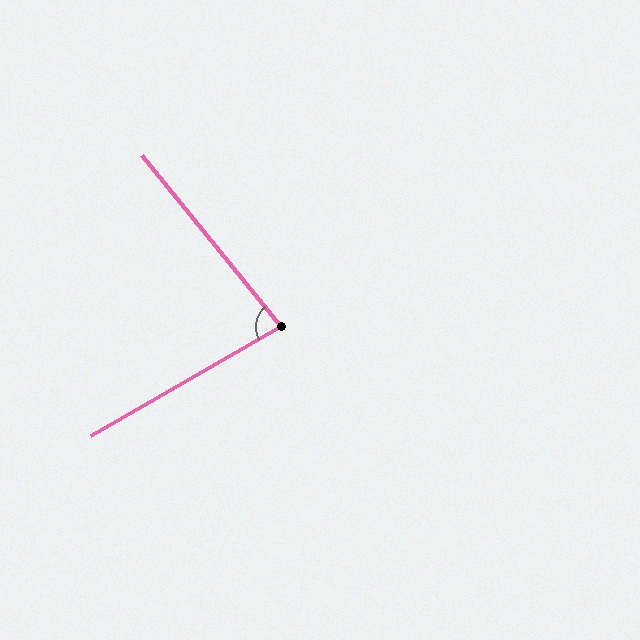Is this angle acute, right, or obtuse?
It is acute.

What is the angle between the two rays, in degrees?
Approximately 81 degrees.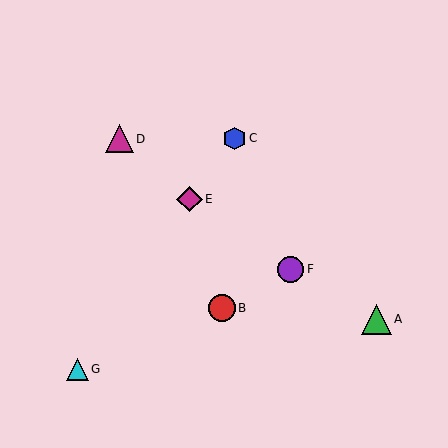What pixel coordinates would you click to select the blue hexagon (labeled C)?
Click at (234, 138) to select the blue hexagon C.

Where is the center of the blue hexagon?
The center of the blue hexagon is at (234, 138).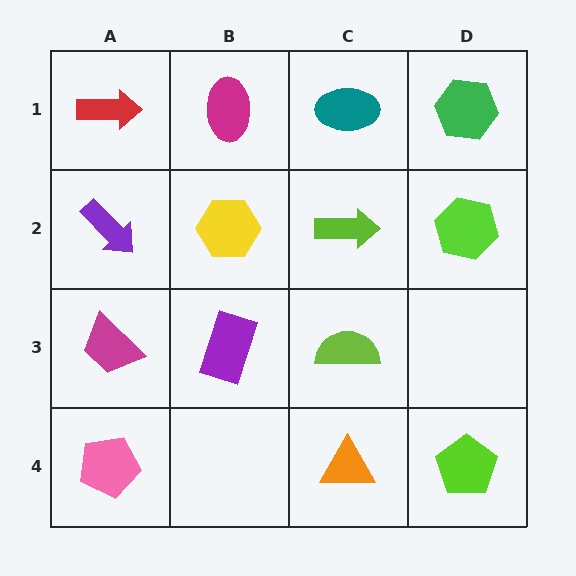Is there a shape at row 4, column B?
No, that cell is empty.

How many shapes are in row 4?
3 shapes.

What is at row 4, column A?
A pink pentagon.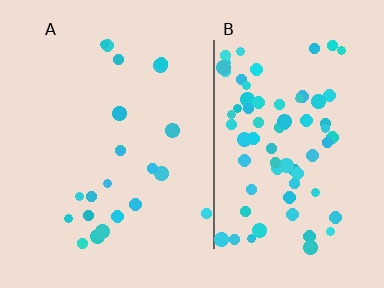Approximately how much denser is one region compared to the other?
Approximately 3.4× — region B over region A.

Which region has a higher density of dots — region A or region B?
B (the right).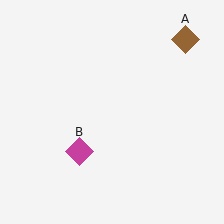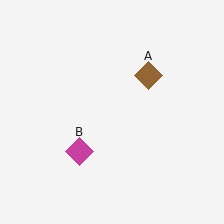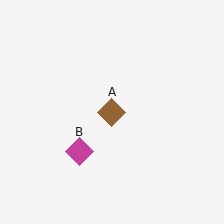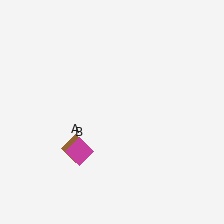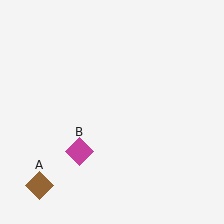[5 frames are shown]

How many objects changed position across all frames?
1 object changed position: brown diamond (object A).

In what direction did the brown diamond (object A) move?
The brown diamond (object A) moved down and to the left.